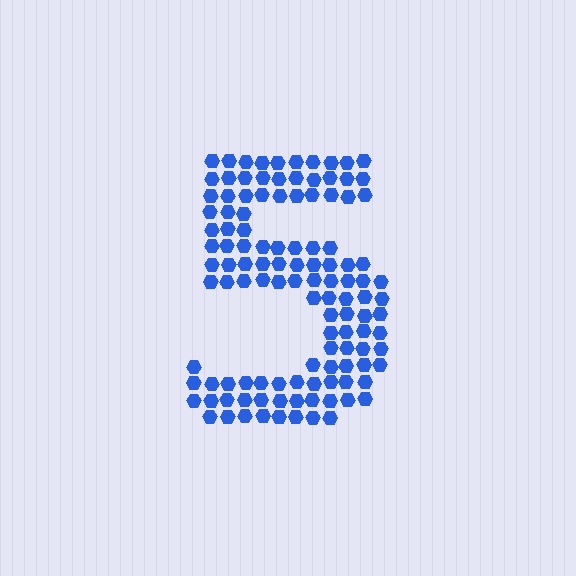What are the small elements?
The small elements are hexagons.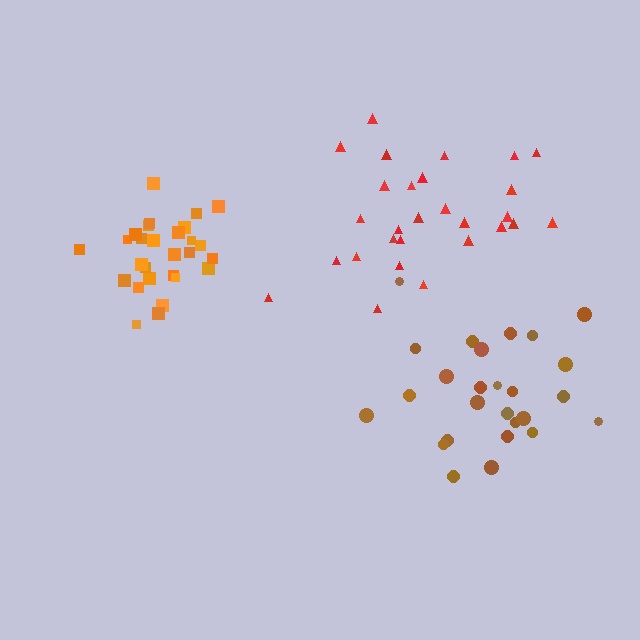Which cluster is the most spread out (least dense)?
Brown.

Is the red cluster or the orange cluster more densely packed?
Orange.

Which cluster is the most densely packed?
Orange.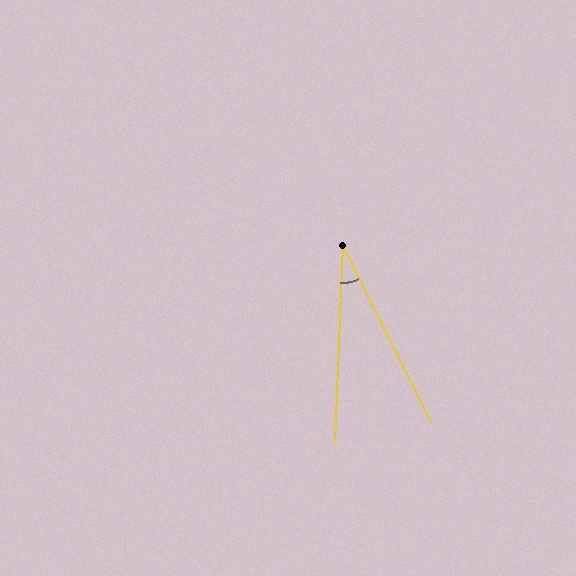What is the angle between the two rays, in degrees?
Approximately 29 degrees.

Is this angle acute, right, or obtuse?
It is acute.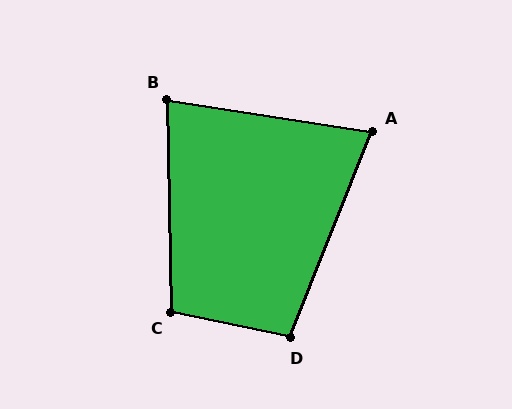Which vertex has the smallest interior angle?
A, at approximately 77 degrees.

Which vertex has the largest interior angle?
C, at approximately 103 degrees.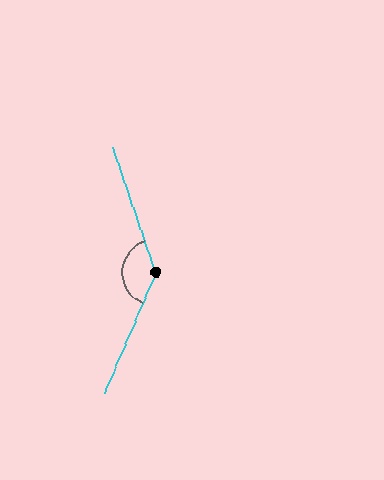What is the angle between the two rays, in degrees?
Approximately 138 degrees.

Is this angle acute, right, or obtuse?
It is obtuse.